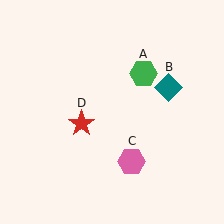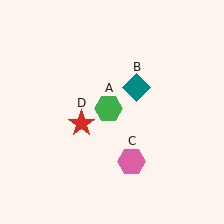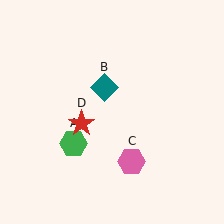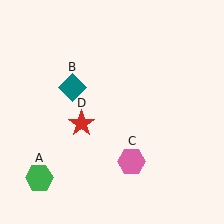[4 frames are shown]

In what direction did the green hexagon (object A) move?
The green hexagon (object A) moved down and to the left.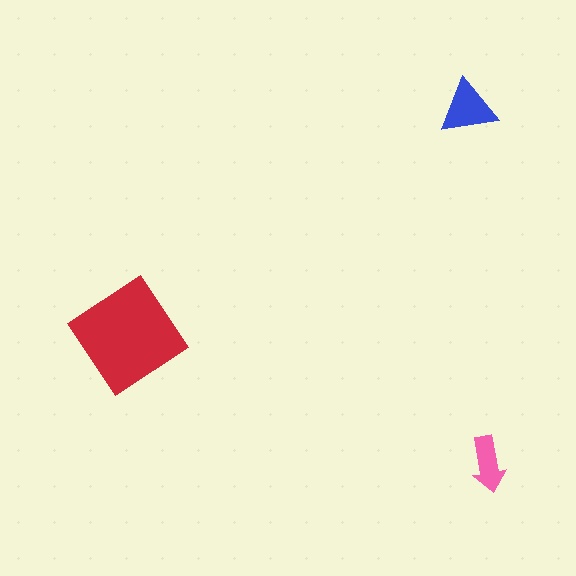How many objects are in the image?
There are 3 objects in the image.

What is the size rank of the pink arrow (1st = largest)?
3rd.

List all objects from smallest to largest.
The pink arrow, the blue triangle, the red diamond.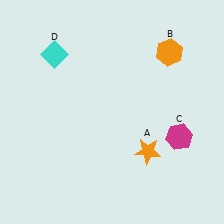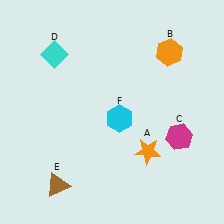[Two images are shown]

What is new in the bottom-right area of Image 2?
A cyan hexagon (F) was added in the bottom-right area of Image 2.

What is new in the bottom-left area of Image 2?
A brown triangle (E) was added in the bottom-left area of Image 2.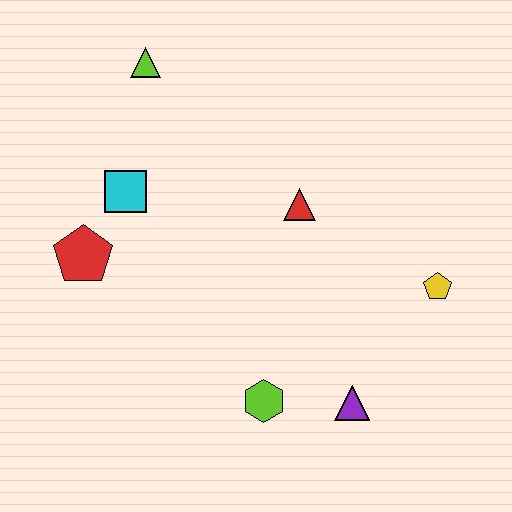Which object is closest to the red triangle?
The yellow pentagon is closest to the red triangle.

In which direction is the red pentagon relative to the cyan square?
The red pentagon is below the cyan square.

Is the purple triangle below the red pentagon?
Yes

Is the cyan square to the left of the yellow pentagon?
Yes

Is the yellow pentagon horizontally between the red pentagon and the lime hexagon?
No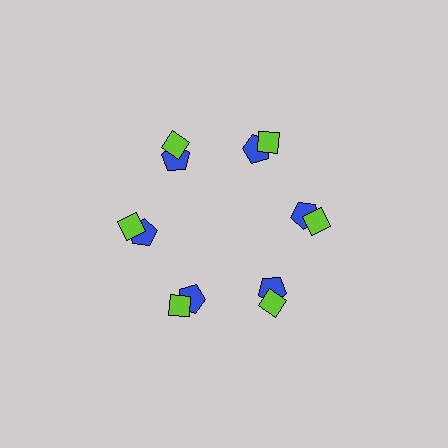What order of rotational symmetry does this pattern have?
This pattern has 6-fold rotational symmetry.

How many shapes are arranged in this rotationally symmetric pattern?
There are 12 shapes, arranged in 6 groups of 2.